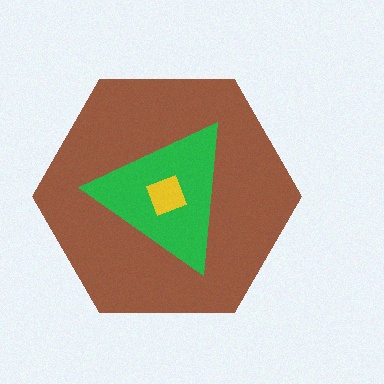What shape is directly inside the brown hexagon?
The green triangle.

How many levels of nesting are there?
3.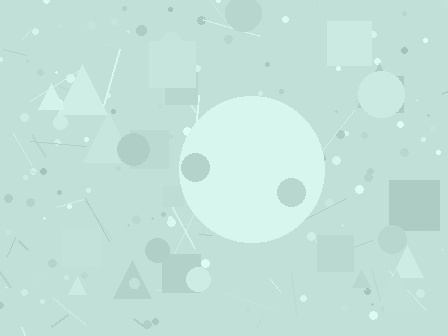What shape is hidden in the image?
A circle is hidden in the image.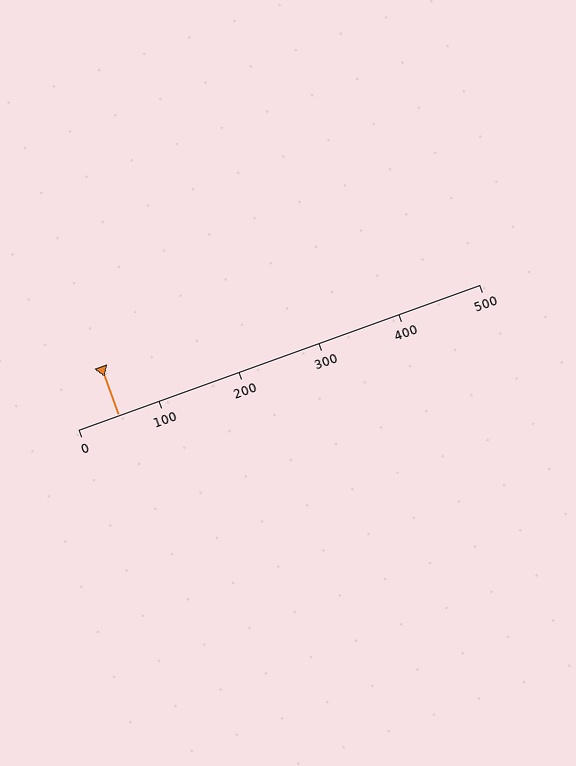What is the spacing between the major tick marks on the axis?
The major ticks are spaced 100 apart.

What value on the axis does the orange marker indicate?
The marker indicates approximately 50.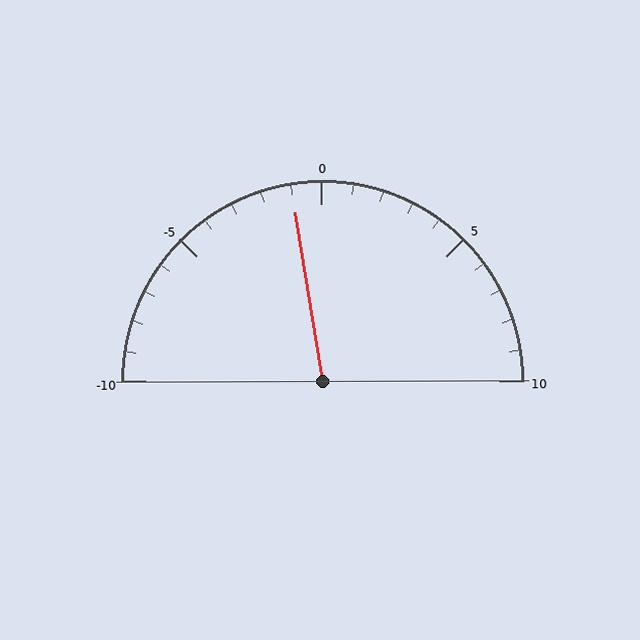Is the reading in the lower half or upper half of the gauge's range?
The reading is in the lower half of the range (-10 to 10).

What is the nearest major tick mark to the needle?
The nearest major tick mark is 0.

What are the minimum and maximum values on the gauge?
The gauge ranges from -10 to 10.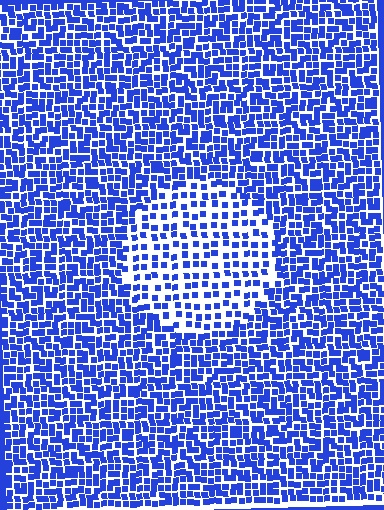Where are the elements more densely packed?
The elements are more densely packed outside the circle boundary.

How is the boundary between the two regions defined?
The boundary is defined by a change in element density (approximately 1.9x ratio). All elements are the same color, size, and shape.